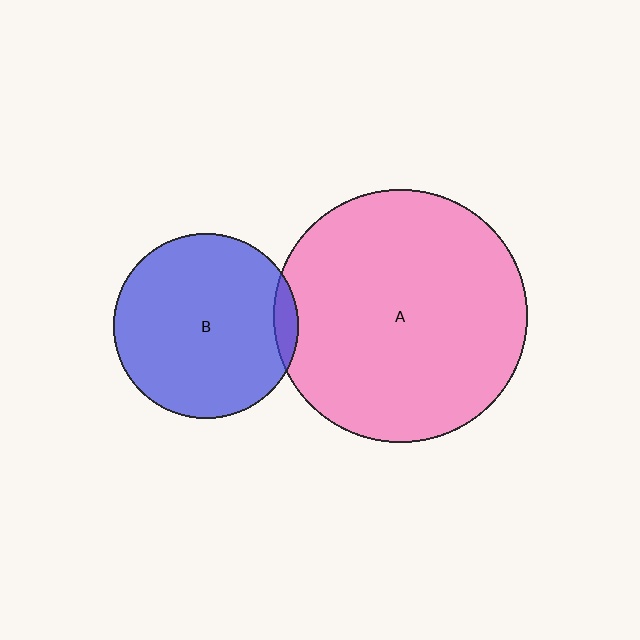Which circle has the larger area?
Circle A (pink).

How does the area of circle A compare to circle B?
Approximately 1.9 times.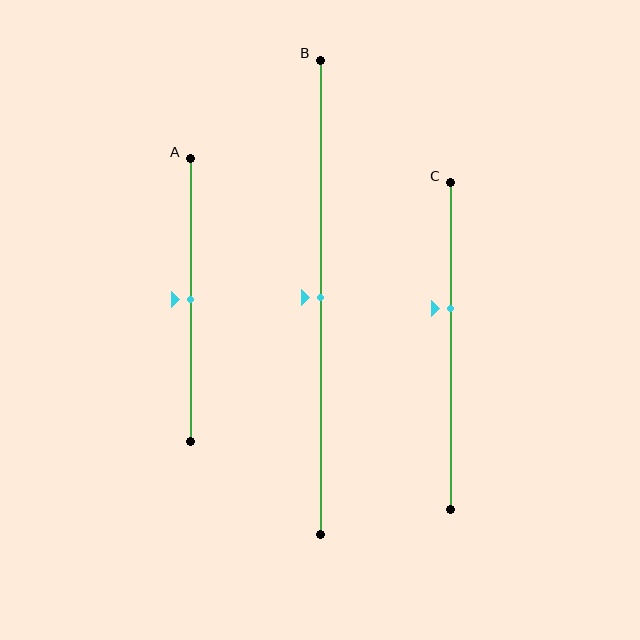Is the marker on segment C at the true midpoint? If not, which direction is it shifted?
No, the marker on segment C is shifted upward by about 12% of the segment length.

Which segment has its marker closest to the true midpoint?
Segment A has its marker closest to the true midpoint.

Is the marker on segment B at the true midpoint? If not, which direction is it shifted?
Yes, the marker on segment B is at the true midpoint.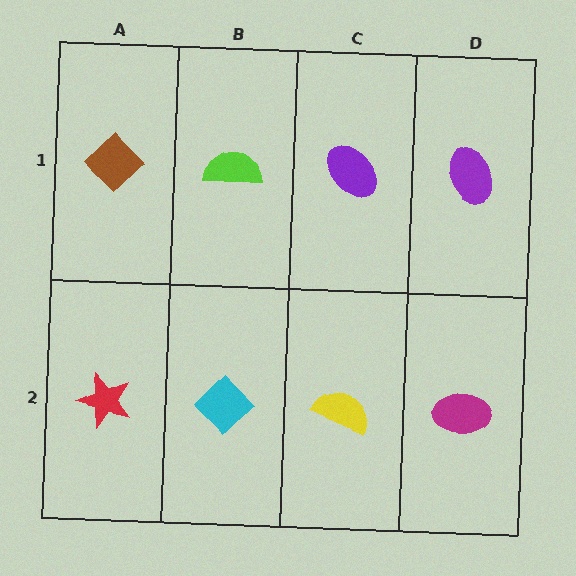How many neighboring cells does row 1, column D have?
2.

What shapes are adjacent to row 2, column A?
A brown diamond (row 1, column A), a cyan diamond (row 2, column B).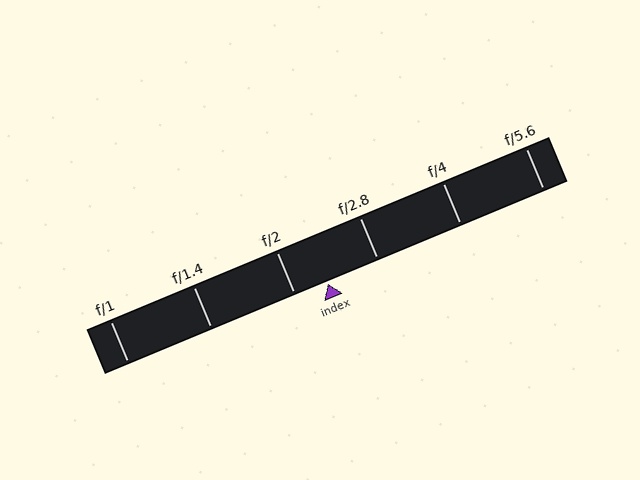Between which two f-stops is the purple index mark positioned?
The index mark is between f/2 and f/2.8.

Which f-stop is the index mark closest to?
The index mark is closest to f/2.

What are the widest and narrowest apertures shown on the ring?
The widest aperture shown is f/1 and the narrowest is f/5.6.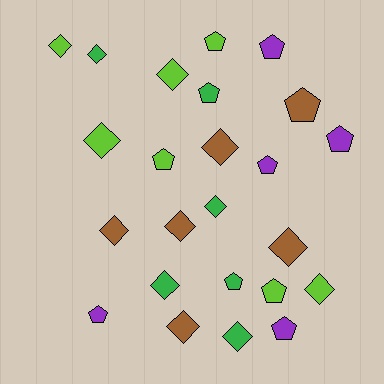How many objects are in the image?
There are 24 objects.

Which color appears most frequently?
Lime, with 7 objects.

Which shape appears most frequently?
Diamond, with 13 objects.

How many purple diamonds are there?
There are no purple diamonds.